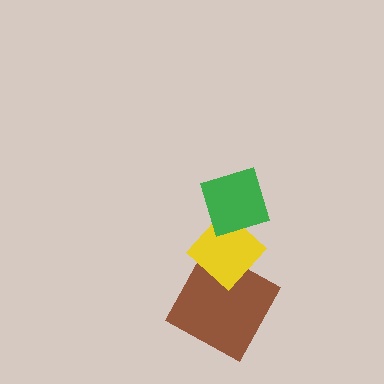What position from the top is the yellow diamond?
The yellow diamond is 2nd from the top.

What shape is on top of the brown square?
The yellow diamond is on top of the brown square.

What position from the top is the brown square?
The brown square is 3rd from the top.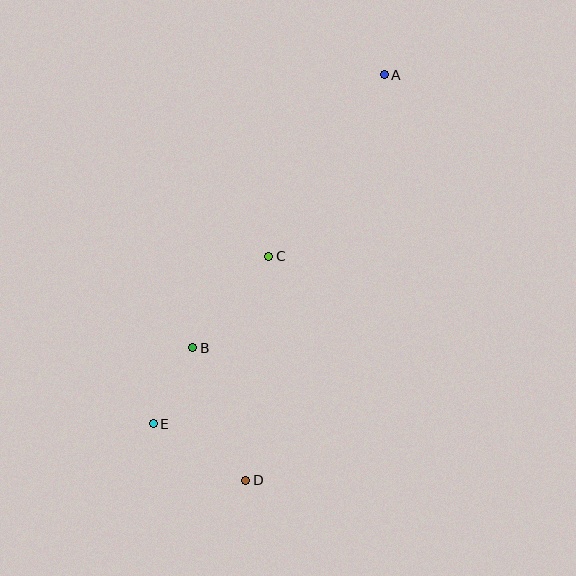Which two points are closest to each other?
Points B and E are closest to each other.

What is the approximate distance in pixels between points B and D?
The distance between B and D is approximately 142 pixels.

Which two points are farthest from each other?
Points A and D are farthest from each other.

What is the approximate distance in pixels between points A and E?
The distance between A and E is approximately 419 pixels.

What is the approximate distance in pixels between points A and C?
The distance between A and C is approximately 215 pixels.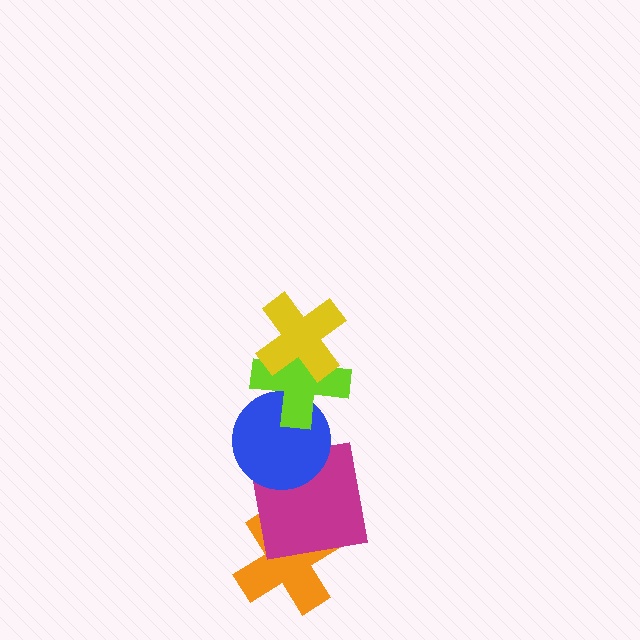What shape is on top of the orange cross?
The magenta square is on top of the orange cross.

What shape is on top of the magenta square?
The blue circle is on top of the magenta square.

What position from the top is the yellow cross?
The yellow cross is 1st from the top.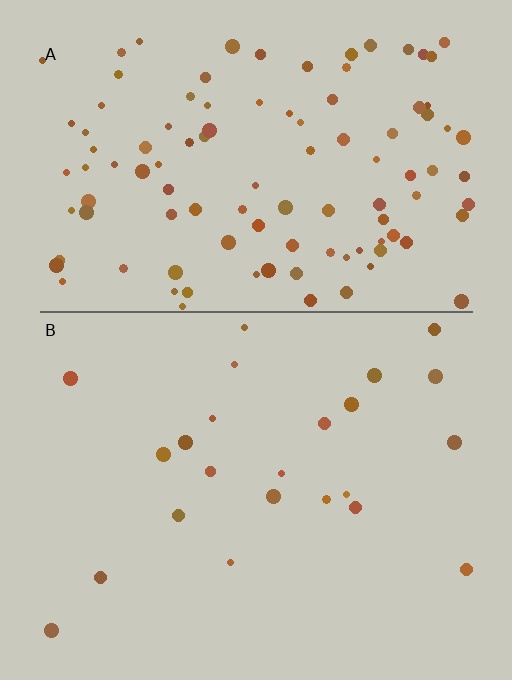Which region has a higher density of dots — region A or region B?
A (the top).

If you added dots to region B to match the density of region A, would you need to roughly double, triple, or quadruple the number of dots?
Approximately quadruple.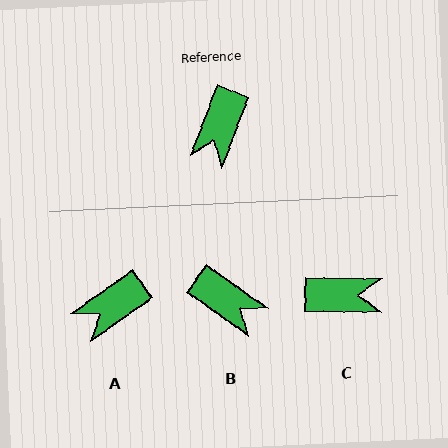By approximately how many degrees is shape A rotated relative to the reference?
Approximately 34 degrees clockwise.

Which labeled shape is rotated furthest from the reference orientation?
C, about 110 degrees away.